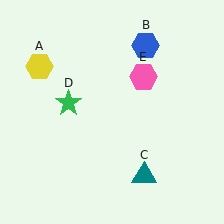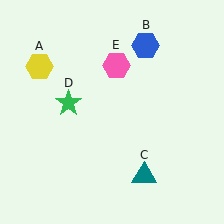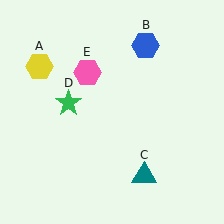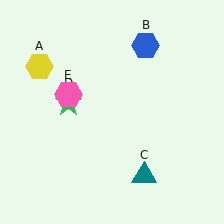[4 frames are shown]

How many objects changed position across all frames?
1 object changed position: pink hexagon (object E).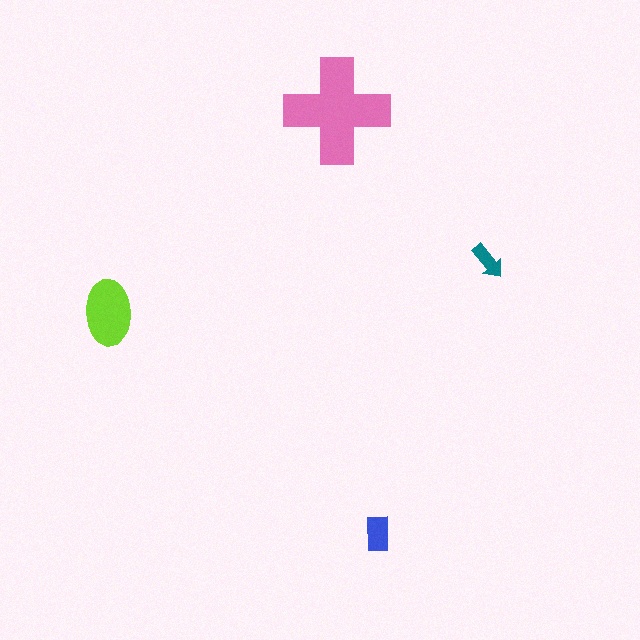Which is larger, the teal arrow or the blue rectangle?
The blue rectangle.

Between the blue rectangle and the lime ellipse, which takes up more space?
The lime ellipse.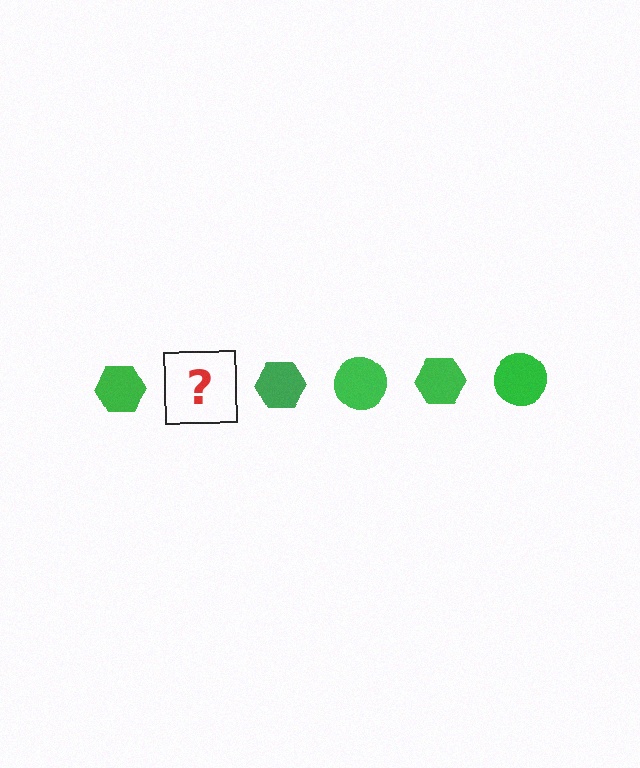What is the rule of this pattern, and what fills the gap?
The rule is that the pattern cycles through hexagon, circle shapes in green. The gap should be filled with a green circle.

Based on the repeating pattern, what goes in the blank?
The blank should be a green circle.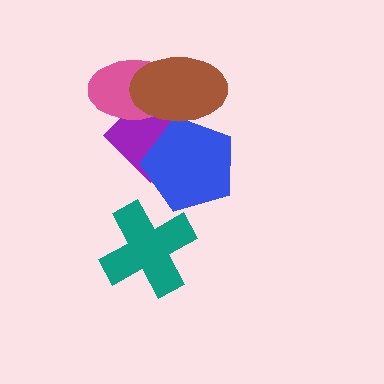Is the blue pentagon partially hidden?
Yes, it is partially covered by another shape.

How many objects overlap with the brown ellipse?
3 objects overlap with the brown ellipse.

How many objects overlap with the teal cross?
0 objects overlap with the teal cross.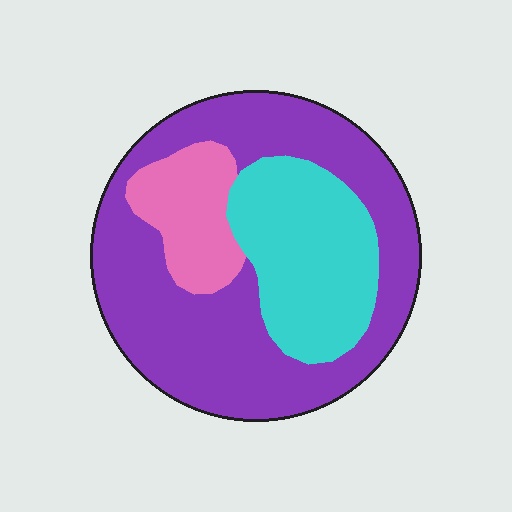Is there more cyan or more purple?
Purple.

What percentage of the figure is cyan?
Cyan covers around 25% of the figure.